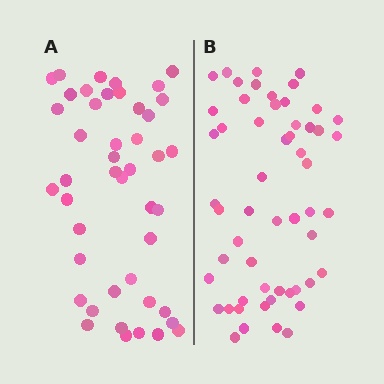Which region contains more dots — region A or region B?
Region B (the right region) has more dots.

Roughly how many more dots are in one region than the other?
Region B has roughly 10 or so more dots than region A.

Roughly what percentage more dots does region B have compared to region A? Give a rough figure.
About 20% more.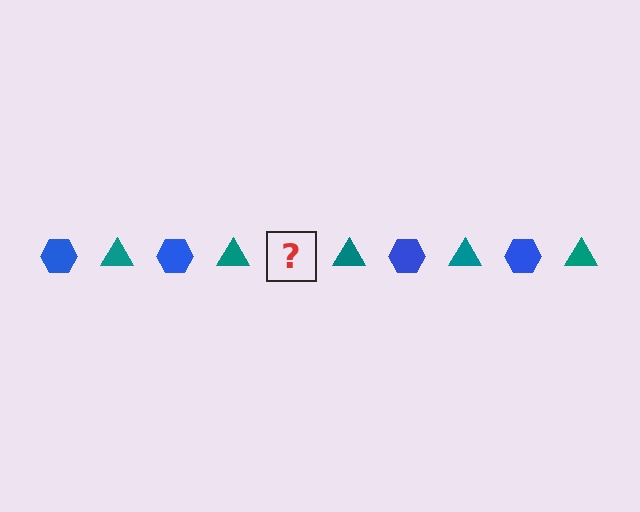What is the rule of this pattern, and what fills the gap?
The rule is that the pattern alternates between blue hexagon and teal triangle. The gap should be filled with a blue hexagon.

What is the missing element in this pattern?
The missing element is a blue hexagon.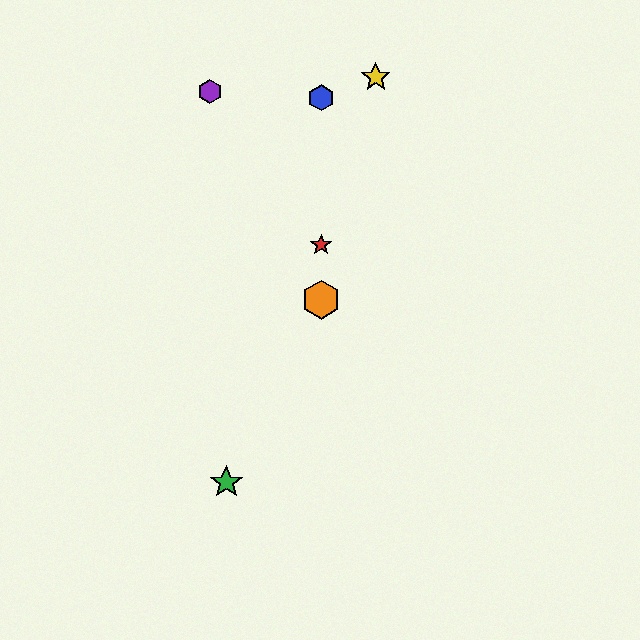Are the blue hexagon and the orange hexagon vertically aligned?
Yes, both are at x≈321.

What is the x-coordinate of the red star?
The red star is at x≈321.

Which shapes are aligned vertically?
The red star, the blue hexagon, the orange hexagon are aligned vertically.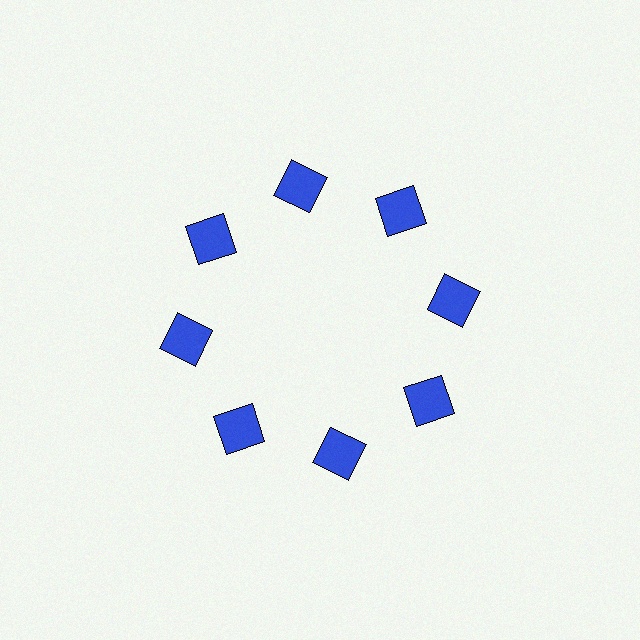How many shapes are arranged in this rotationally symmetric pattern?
There are 8 shapes, arranged in 8 groups of 1.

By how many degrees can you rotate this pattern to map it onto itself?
The pattern maps onto itself every 45 degrees of rotation.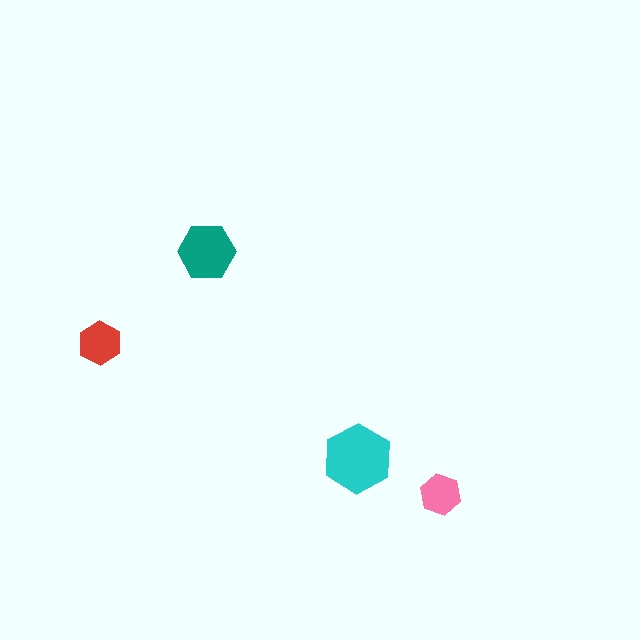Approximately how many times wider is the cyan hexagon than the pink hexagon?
About 1.5 times wider.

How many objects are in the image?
There are 4 objects in the image.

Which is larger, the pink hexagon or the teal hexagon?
The teal one.